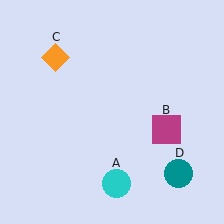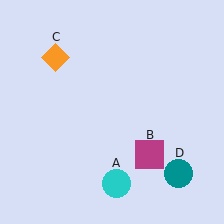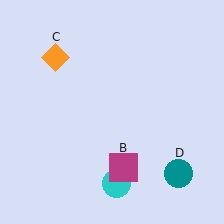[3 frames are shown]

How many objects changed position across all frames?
1 object changed position: magenta square (object B).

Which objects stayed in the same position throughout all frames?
Cyan circle (object A) and orange diamond (object C) and teal circle (object D) remained stationary.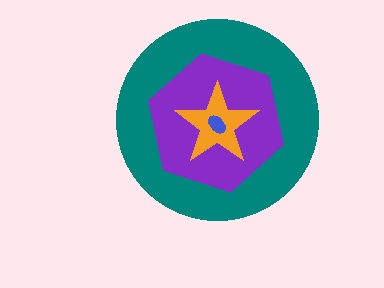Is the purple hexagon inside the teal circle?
Yes.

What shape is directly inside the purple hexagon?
The orange star.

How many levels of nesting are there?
4.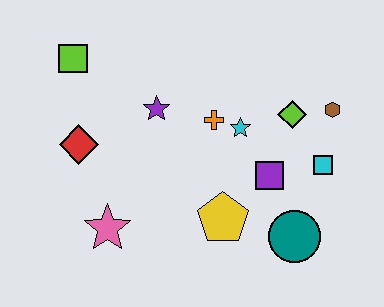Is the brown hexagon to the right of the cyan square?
Yes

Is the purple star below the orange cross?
No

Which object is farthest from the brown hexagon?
The lime square is farthest from the brown hexagon.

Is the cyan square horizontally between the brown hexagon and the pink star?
Yes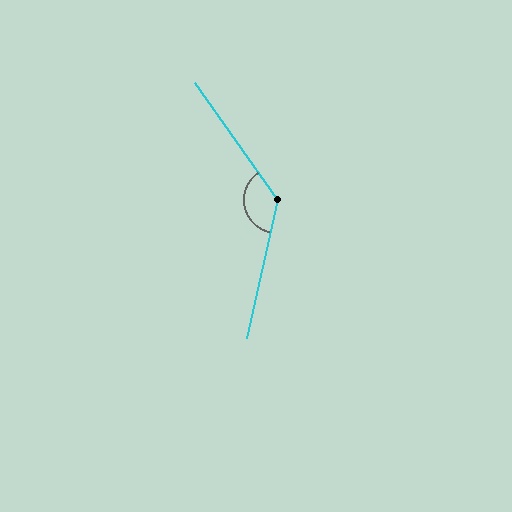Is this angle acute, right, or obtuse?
It is obtuse.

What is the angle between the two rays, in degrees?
Approximately 132 degrees.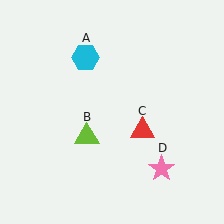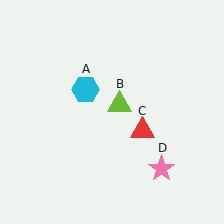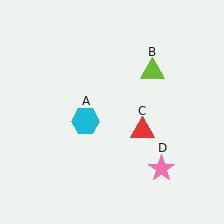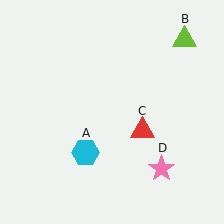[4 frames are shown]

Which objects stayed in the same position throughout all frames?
Red triangle (object C) and pink star (object D) remained stationary.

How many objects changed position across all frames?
2 objects changed position: cyan hexagon (object A), lime triangle (object B).